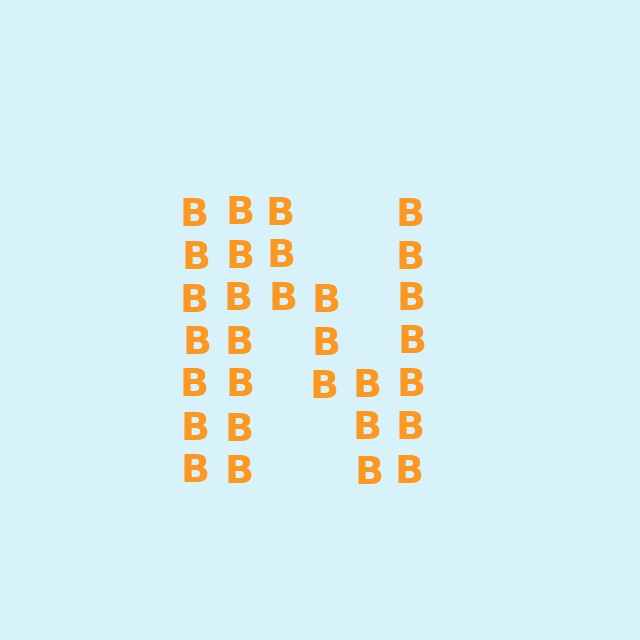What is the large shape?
The large shape is the letter N.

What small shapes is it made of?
It is made of small letter B's.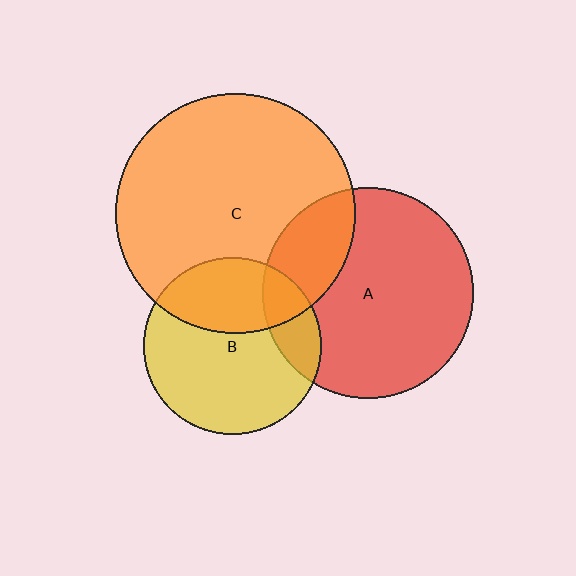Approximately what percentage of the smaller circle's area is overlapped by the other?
Approximately 35%.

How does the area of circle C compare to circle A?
Approximately 1.3 times.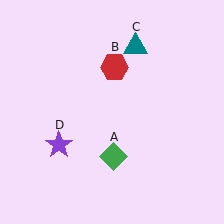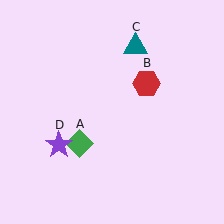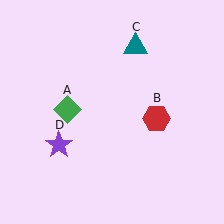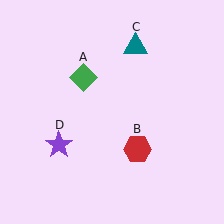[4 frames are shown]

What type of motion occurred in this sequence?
The green diamond (object A), red hexagon (object B) rotated clockwise around the center of the scene.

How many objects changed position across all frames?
2 objects changed position: green diamond (object A), red hexagon (object B).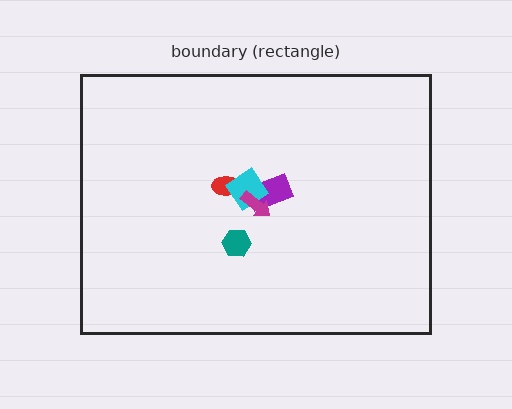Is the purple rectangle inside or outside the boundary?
Inside.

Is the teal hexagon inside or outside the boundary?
Inside.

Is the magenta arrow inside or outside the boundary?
Inside.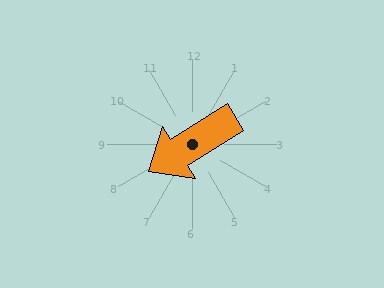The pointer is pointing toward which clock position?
Roughly 8 o'clock.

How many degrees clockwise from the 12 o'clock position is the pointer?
Approximately 238 degrees.